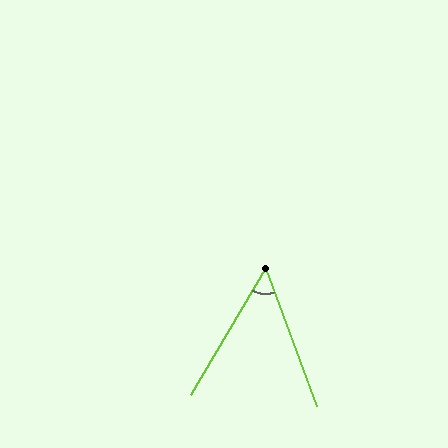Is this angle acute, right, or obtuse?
It is acute.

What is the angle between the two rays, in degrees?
Approximately 51 degrees.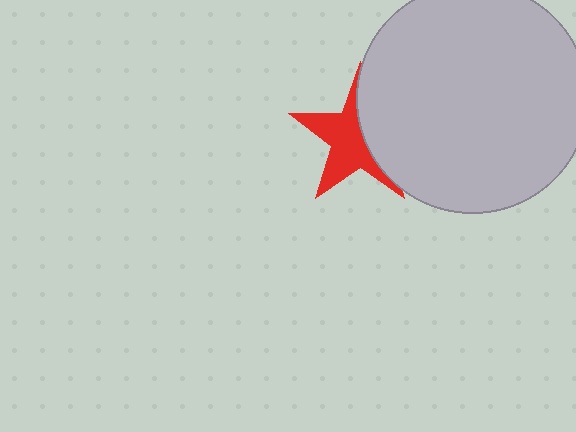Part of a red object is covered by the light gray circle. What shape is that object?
It is a star.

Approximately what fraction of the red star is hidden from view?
Roughly 43% of the red star is hidden behind the light gray circle.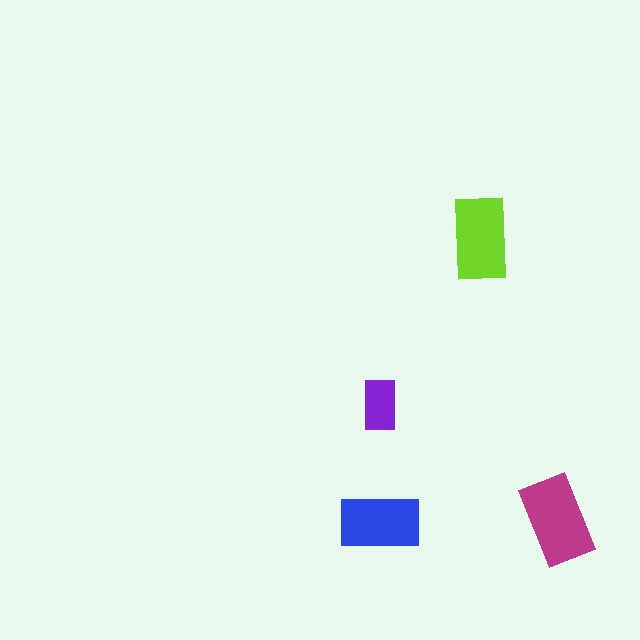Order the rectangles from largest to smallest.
the magenta one, the lime one, the blue one, the purple one.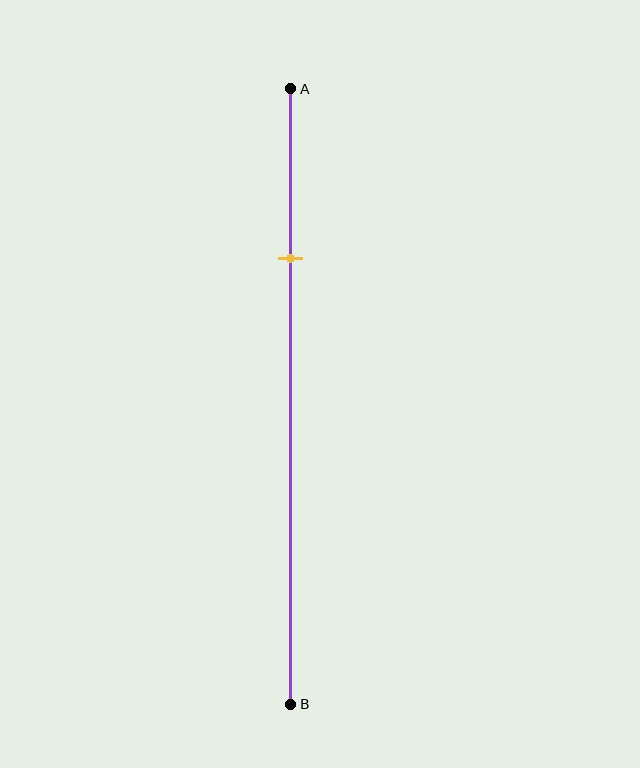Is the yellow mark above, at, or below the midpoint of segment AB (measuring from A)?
The yellow mark is above the midpoint of segment AB.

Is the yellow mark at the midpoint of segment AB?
No, the mark is at about 30% from A, not at the 50% midpoint.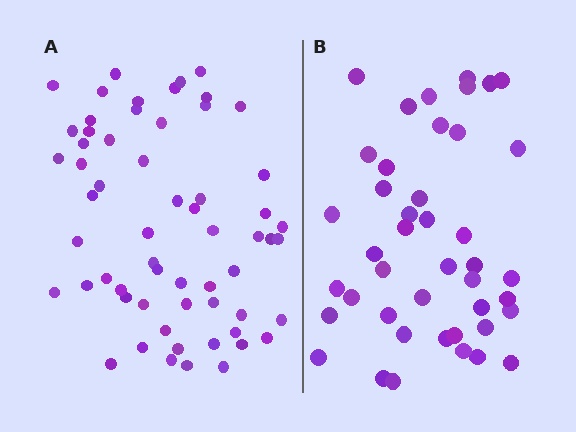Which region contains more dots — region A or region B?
Region A (the left region) has more dots.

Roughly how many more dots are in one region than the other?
Region A has approximately 15 more dots than region B.